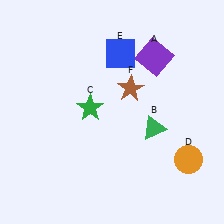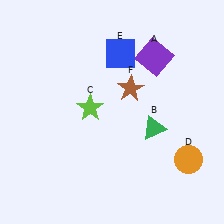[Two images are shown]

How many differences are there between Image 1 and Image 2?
There is 1 difference between the two images.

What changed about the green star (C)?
In Image 1, C is green. In Image 2, it changed to lime.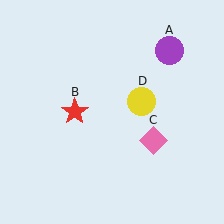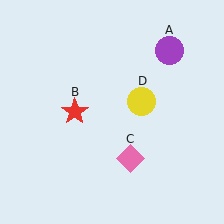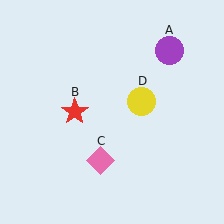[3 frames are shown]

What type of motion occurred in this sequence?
The pink diamond (object C) rotated clockwise around the center of the scene.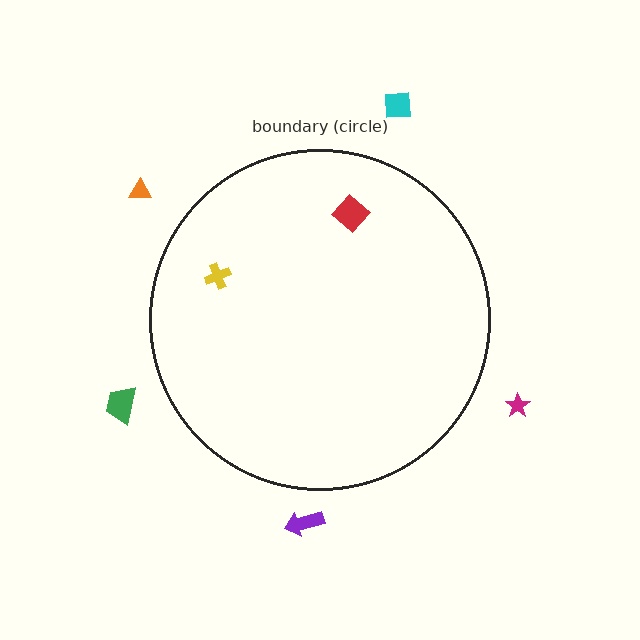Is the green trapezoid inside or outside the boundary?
Outside.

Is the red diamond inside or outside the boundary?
Inside.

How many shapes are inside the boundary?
2 inside, 5 outside.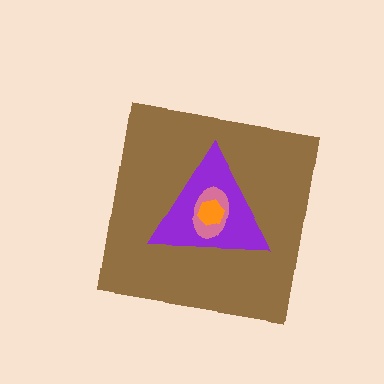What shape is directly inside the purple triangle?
The pink ellipse.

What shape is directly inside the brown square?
The purple triangle.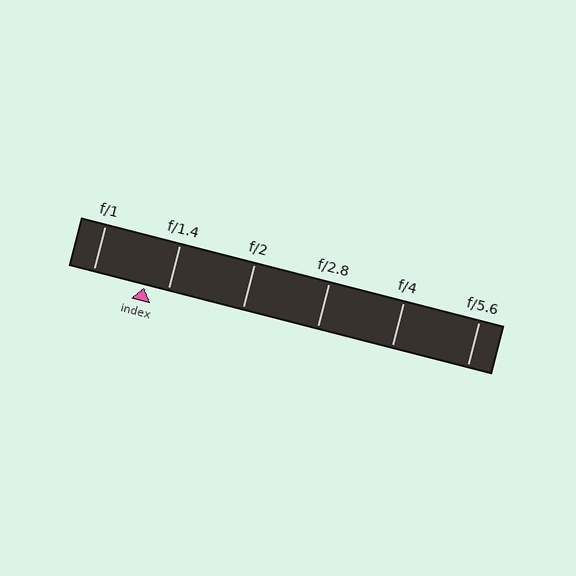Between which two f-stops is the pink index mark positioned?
The index mark is between f/1 and f/1.4.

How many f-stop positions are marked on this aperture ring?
There are 6 f-stop positions marked.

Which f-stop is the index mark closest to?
The index mark is closest to f/1.4.